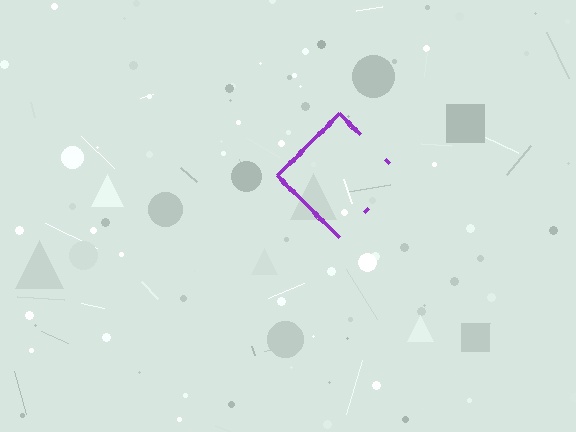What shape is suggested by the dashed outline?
The dashed outline suggests a diamond.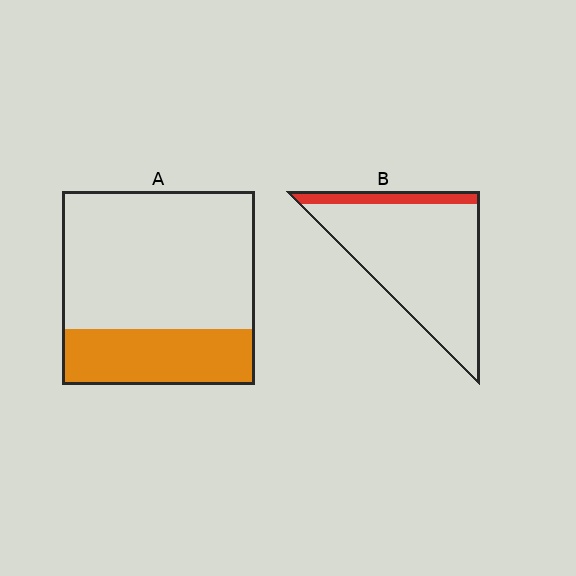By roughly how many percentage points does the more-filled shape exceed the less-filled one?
By roughly 15 percentage points (A over B).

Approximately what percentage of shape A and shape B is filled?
A is approximately 30% and B is approximately 15%.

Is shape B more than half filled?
No.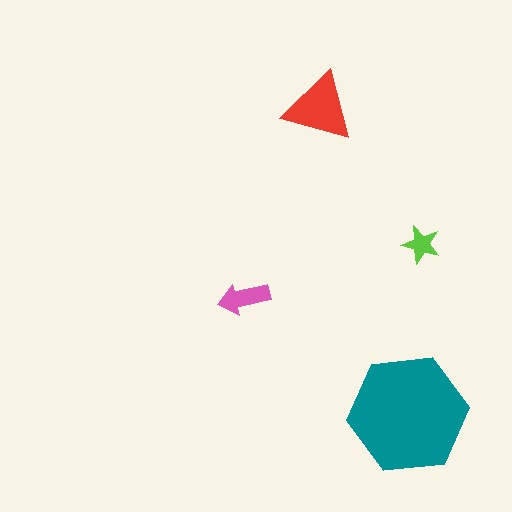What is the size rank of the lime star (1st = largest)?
4th.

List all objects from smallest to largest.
The lime star, the pink arrow, the red triangle, the teal hexagon.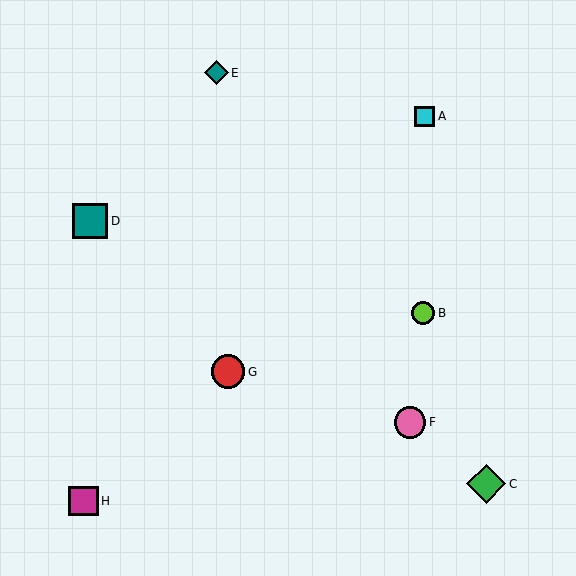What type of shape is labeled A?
Shape A is a cyan square.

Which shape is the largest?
The green diamond (labeled C) is the largest.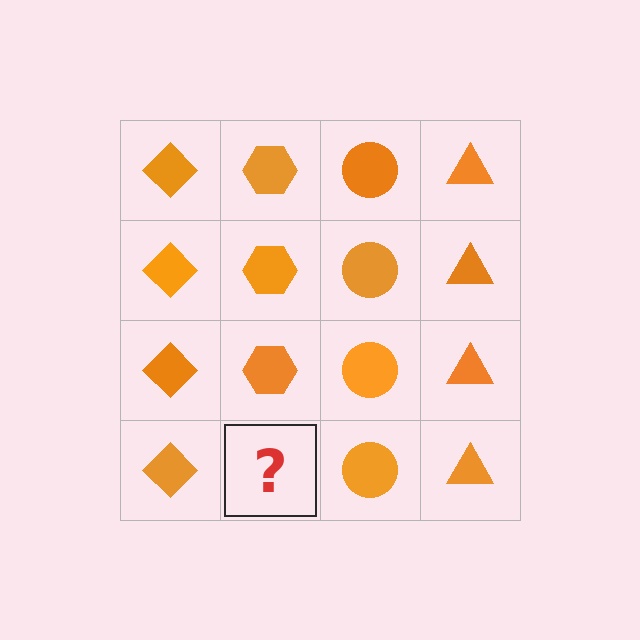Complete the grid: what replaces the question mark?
The question mark should be replaced with an orange hexagon.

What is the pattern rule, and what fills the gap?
The rule is that each column has a consistent shape. The gap should be filled with an orange hexagon.